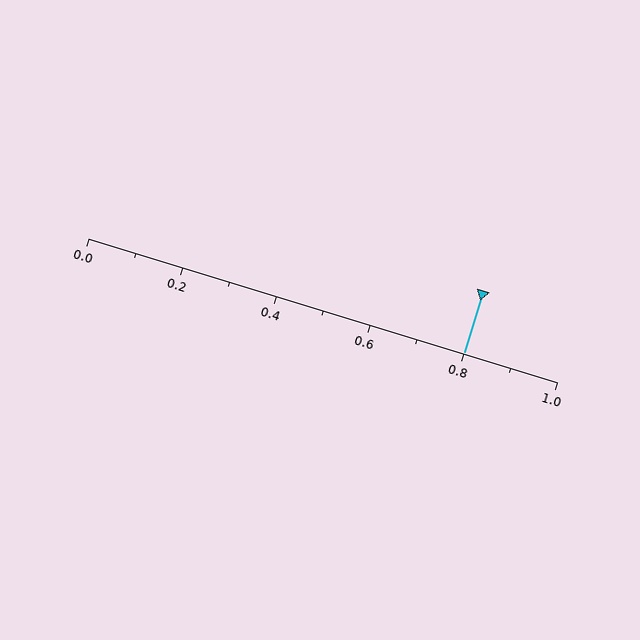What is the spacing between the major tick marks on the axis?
The major ticks are spaced 0.2 apart.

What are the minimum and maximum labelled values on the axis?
The axis runs from 0.0 to 1.0.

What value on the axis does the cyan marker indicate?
The marker indicates approximately 0.8.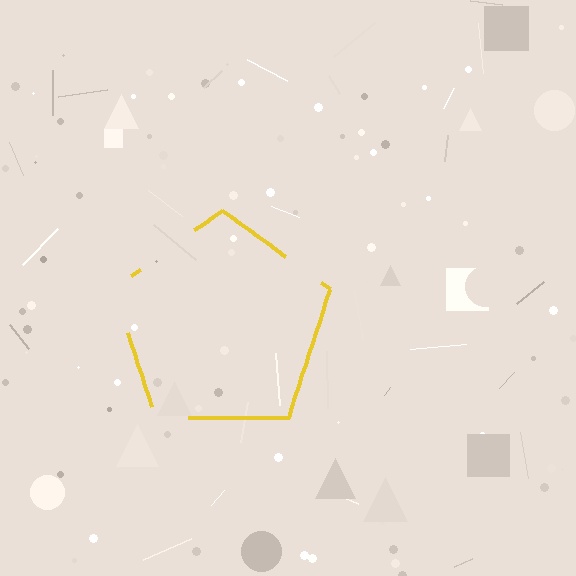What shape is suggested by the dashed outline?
The dashed outline suggests a pentagon.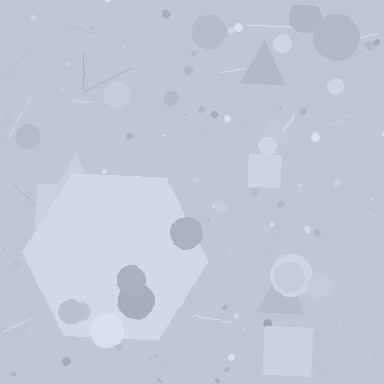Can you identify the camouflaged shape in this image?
The camouflaged shape is a hexagon.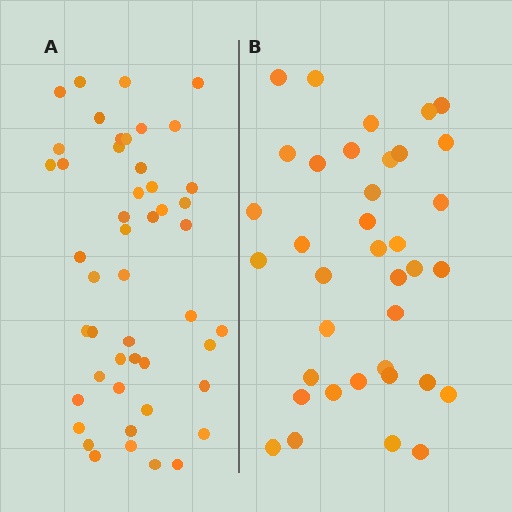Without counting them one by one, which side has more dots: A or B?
Region A (the left region) has more dots.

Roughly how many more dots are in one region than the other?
Region A has roughly 12 or so more dots than region B.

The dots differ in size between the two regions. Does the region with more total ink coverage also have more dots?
No. Region B has more total ink coverage because its dots are larger, but region A actually contains more individual dots. Total area can be misleading — the number of items is what matters here.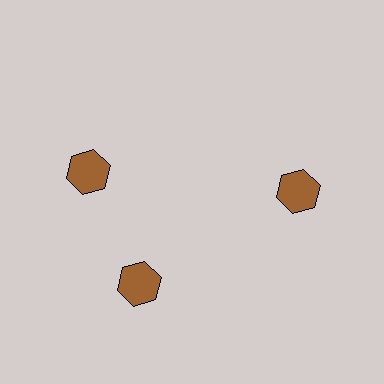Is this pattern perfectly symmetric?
No. The 3 brown hexagons are arranged in a ring, but one element near the 11 o'clock position is rotated out of alignment along the ring, breaking the 3-fold rotational symmetry.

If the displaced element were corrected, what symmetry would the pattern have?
It would have 3-fold rotational symmetry — the pattern would map onto itself every 120 degrees.